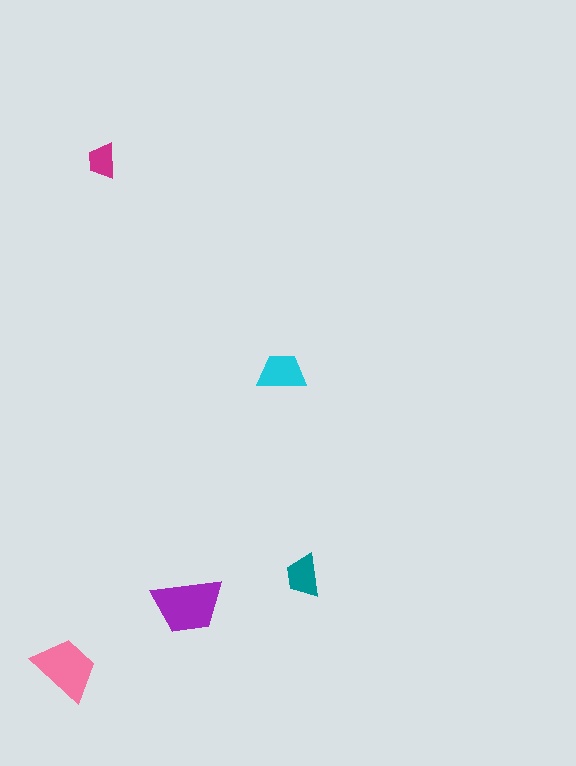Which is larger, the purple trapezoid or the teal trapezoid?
The purple one.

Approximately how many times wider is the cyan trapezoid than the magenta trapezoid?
About 1.5 times wider.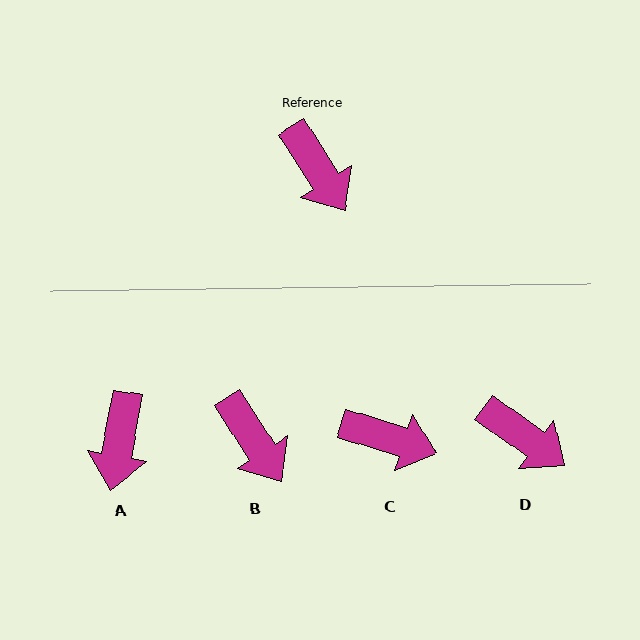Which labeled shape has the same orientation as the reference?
B.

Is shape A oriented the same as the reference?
No, it is off by about 43 degrees.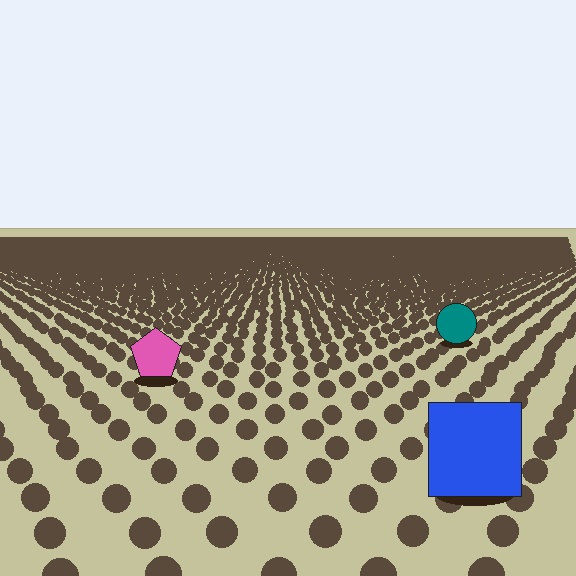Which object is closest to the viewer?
The blue square is closest. The texture marks near it are larger and more spread out.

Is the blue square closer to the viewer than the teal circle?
Yes. The blue square is closer — you can tell from the texture gradient: the ground texture is coarser near it.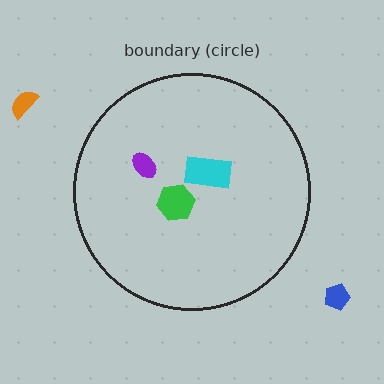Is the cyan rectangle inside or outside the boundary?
Inside.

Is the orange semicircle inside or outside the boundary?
Outside.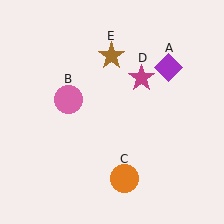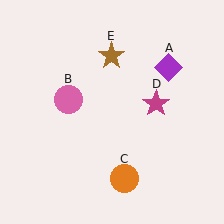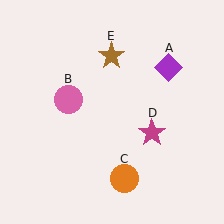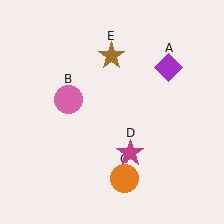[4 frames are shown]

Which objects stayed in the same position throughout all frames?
Purple diamond (object A) and pink circle (object B) and orange circle (object C) and brown star (object E) remained stationary.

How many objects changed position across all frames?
1 object changed position: magenta star (object D).